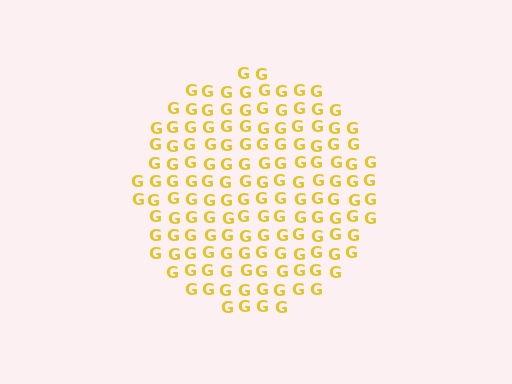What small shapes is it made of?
It is made of small letter G's.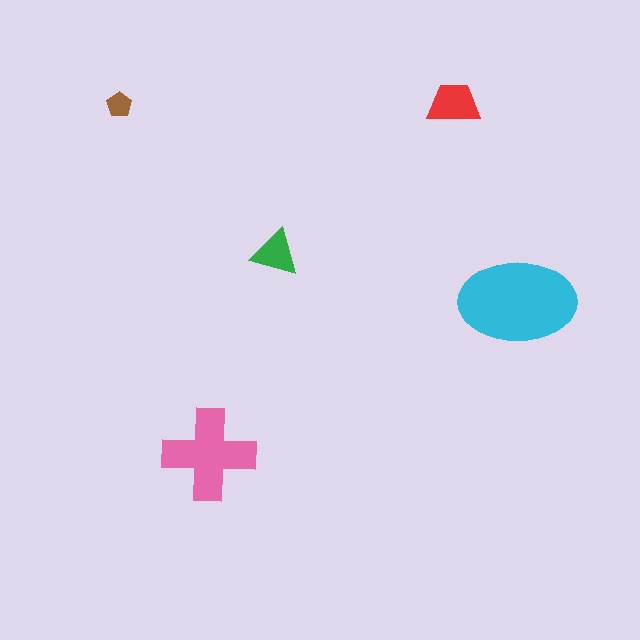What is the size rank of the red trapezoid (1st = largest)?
3rd.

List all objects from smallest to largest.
The brown pentagon, the green triangle, the red trapezoid, the pink cross, the cyan ellipse.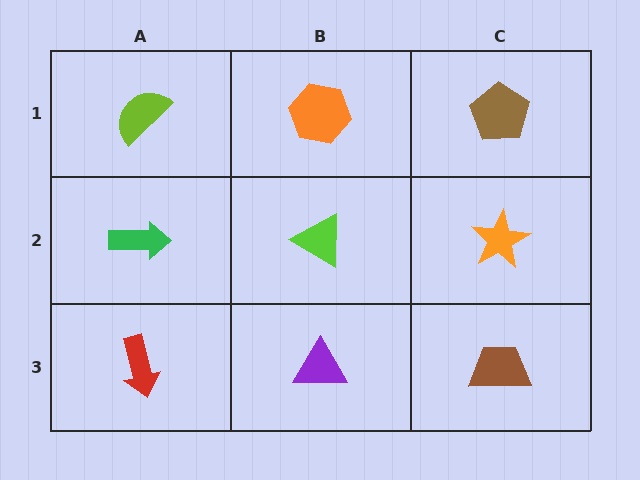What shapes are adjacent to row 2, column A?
A lime semicircle (row 1, column A), a red arrow (row 3, column A), a lime triangle (row 2, column B).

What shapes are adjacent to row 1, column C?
An orange star (row 2, column C), an orange hexagon (row 1, column B).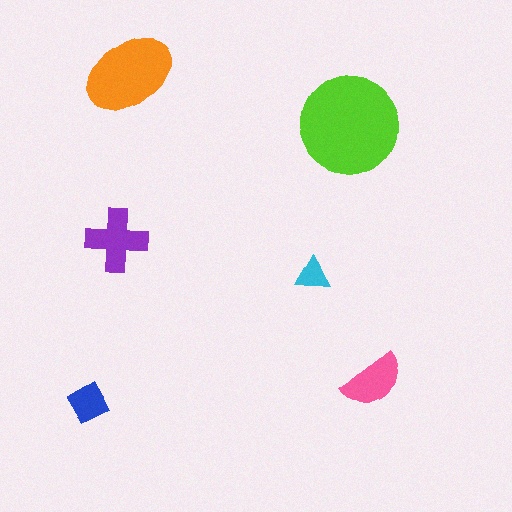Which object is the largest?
The lime circle.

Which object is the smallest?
The cyan triangle.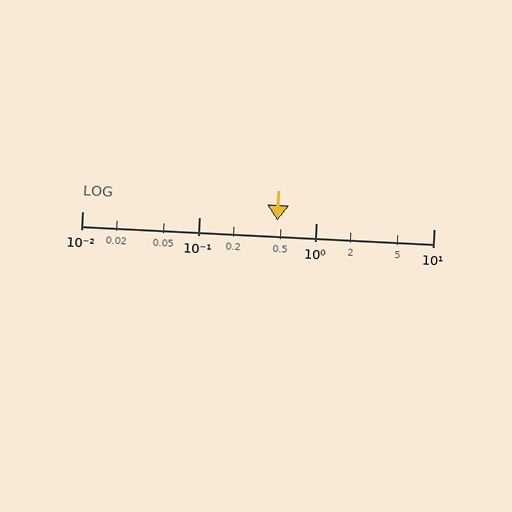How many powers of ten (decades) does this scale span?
The scale spans 3 decades, from 0.01 to 10.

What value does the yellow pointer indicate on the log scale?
The pointer indicates approximately 0.46.